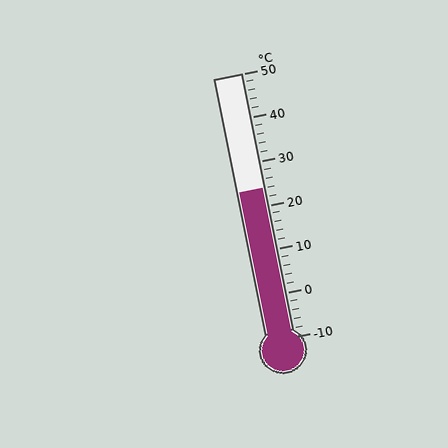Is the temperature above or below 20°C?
The temperature is above 20°C.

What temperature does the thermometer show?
The thermometer shows approximately 24°C.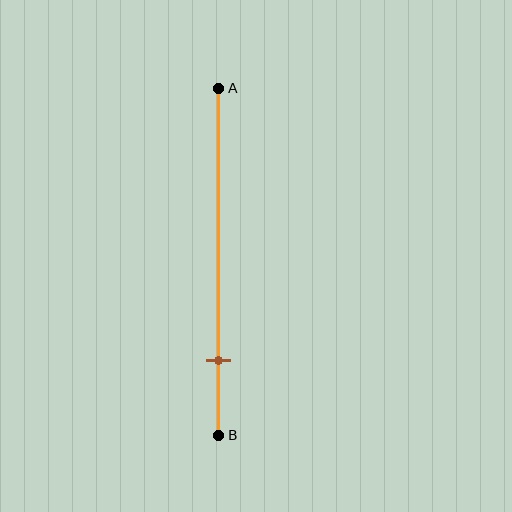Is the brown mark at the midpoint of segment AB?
No, the mark is at about 80% from A, not at the 50% midpoint.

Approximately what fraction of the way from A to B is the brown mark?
The brown mark is approximately 80% of the way from A to B.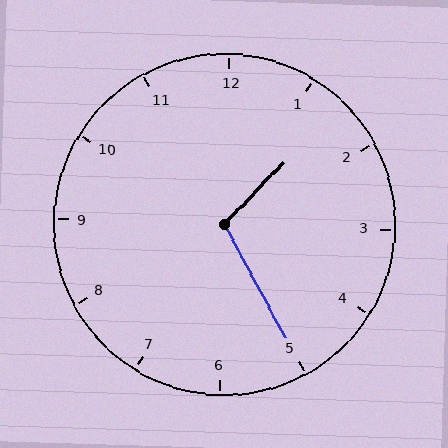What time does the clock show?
1:25.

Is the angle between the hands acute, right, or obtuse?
It is obtuse.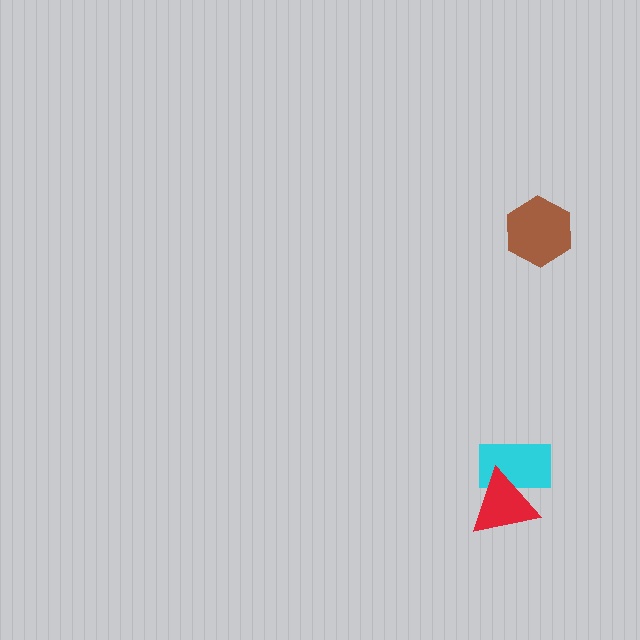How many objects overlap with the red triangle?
1 object overlaps with the red triangle.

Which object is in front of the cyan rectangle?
The red triangle is in front of the cyan rectangle.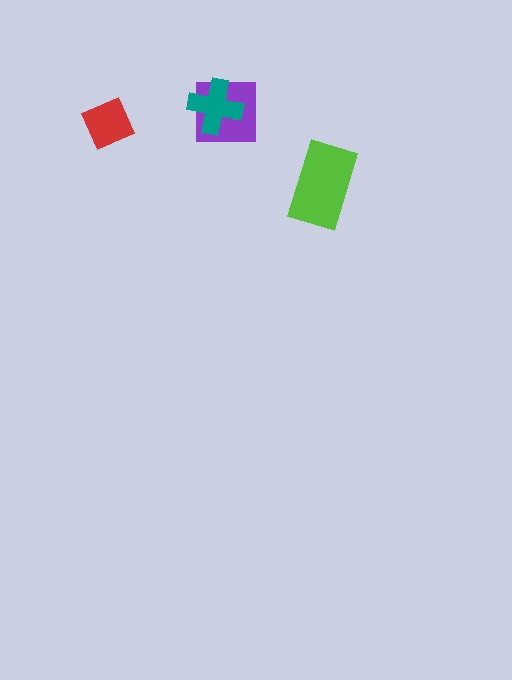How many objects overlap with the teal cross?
1 object overlaps with the teal cross.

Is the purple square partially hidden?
Yes, it is partially covered by another shape.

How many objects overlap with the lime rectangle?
0 objects overlap with the lime rectangle.